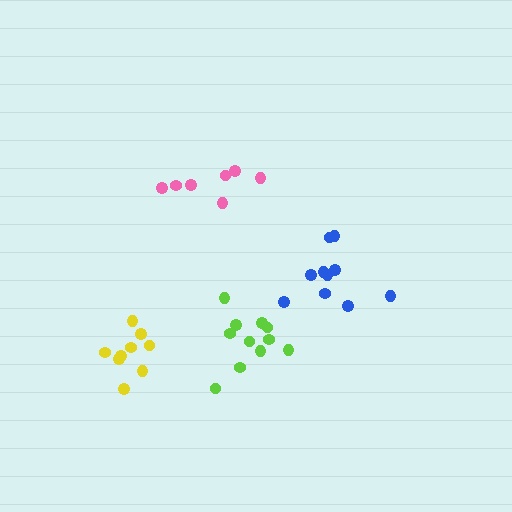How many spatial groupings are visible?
There are 4 spatial groupings.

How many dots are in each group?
Group 1: 7 dots, Group 2: 9 dots, Group 3: 10 dots, Group 4: 11 dots (37 total).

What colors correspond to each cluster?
The clusters are colored: pink, yellow, blue, lime.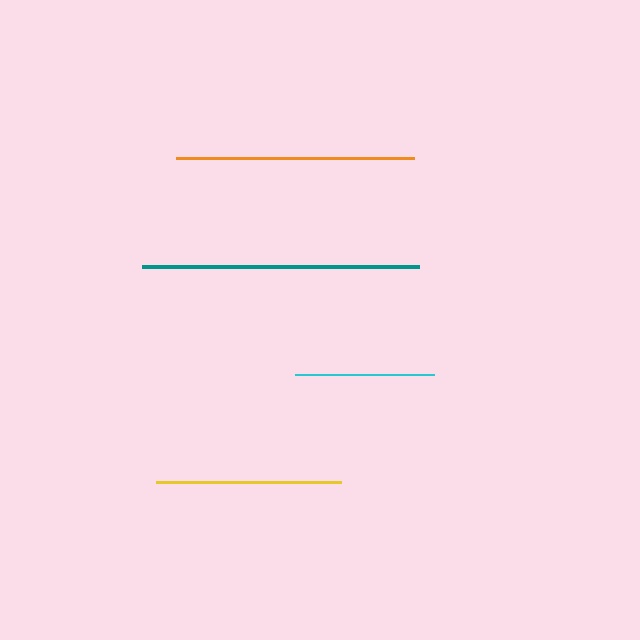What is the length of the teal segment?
The teal segment is approximately 278 pixels long.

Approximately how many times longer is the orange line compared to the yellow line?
The orange line is approximately 1.3 times the length of the yellow line.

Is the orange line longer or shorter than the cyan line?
The orange line is longer than the cyan line.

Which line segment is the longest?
The teal line is the longest at approximately 278 pixels.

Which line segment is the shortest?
The cyan line is the shortest at approximately 139 pixels.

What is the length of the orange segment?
The orange segment is approximately 239 pixels long.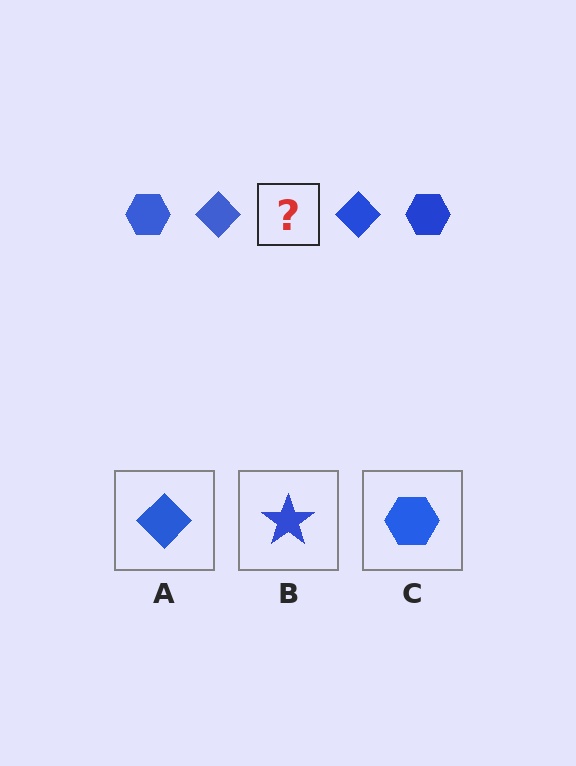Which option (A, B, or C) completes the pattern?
C.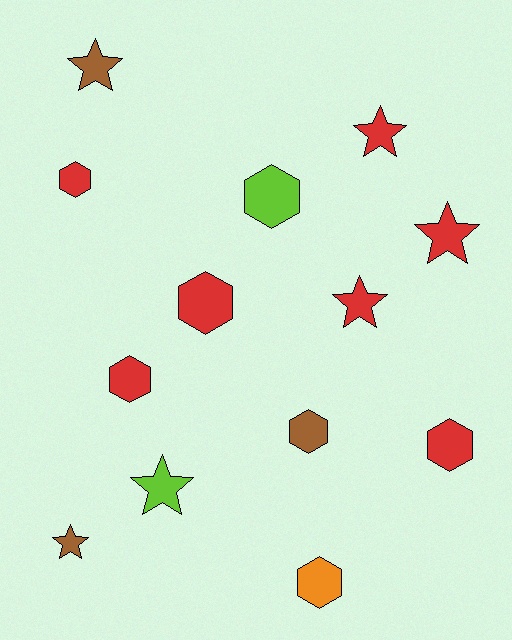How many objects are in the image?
There are 13 objects.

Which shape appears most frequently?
Hexagon, with 7 objects.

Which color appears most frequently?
Red, with 7 objects.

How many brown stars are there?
There are 2 brown stars.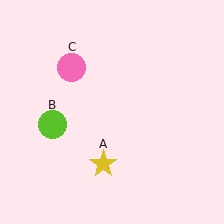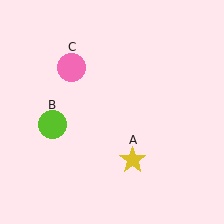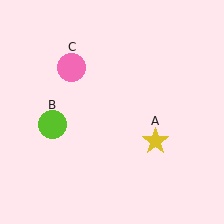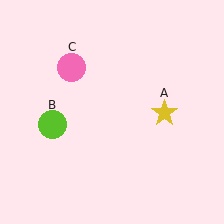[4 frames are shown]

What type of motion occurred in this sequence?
The yellow star (object A) rotated counterclockwise around the center of the scene.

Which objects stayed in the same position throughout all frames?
Lime circle (object B) and pink circle (object C) remained stationary.